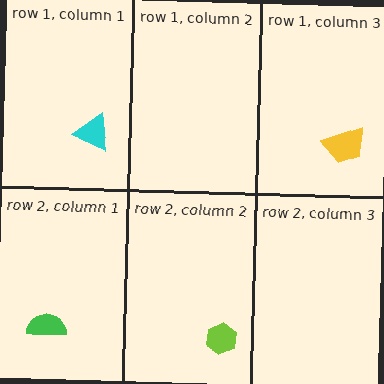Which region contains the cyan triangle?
The row 1, column 1 region.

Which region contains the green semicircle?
The row 2, column 1 region.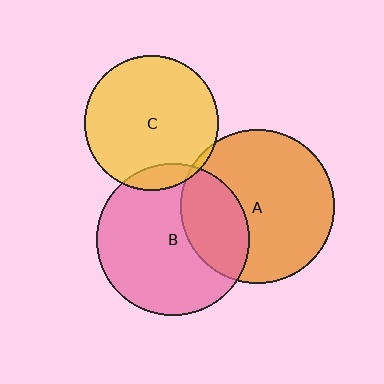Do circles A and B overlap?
Yes.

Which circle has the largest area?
Circle A (orange).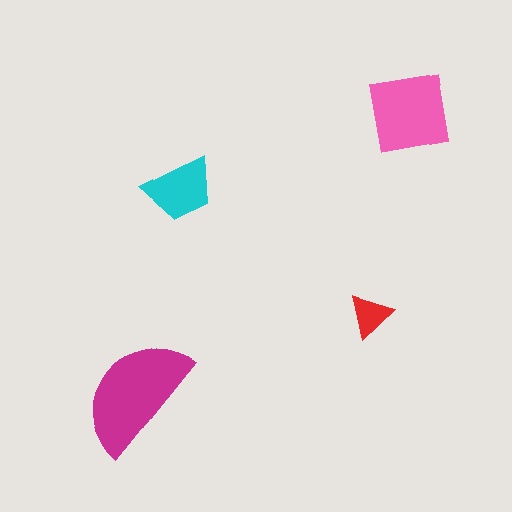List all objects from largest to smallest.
The magenta semicircle, the pink square, the cyan trapezoid, the red triangle.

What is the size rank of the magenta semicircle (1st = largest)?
1st.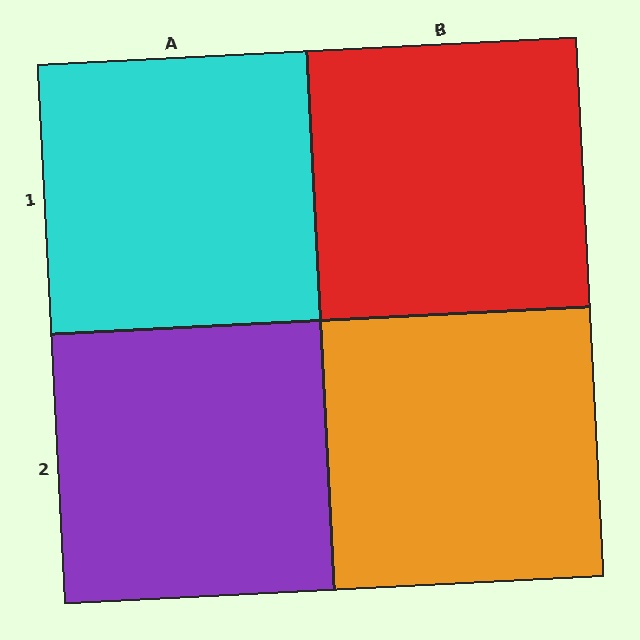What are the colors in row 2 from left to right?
Purple, orange.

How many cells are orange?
1 cell is orange.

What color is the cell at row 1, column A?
Cyan.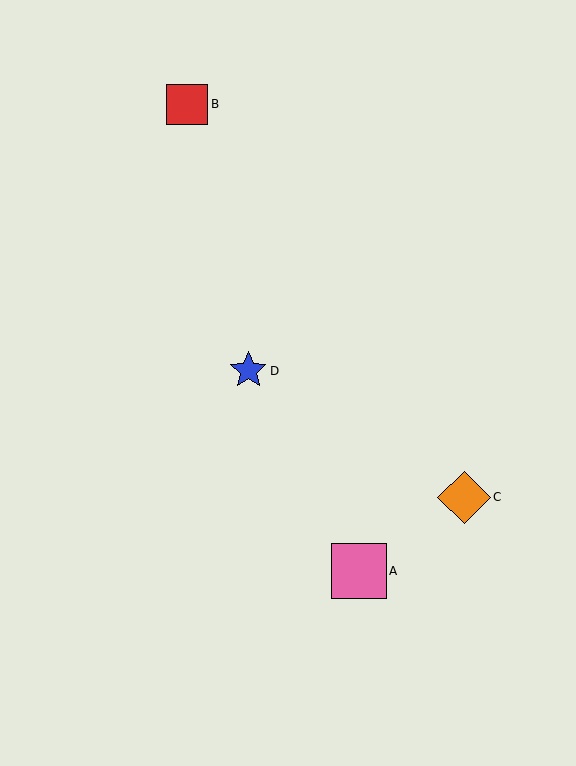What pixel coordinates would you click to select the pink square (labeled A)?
Click at (359, 571) to select the pink square A.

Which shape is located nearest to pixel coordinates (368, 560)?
The pink square (labeled A) at (359, 571) is nearest to that location.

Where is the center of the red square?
The center of the red square is at (187, 104).